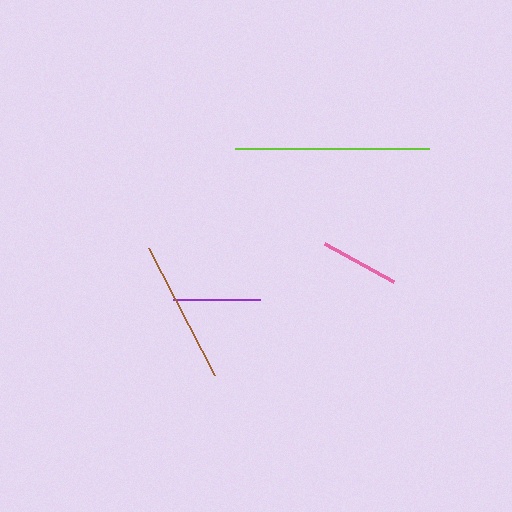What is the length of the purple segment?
The purple segment is approximately 87 pixels long.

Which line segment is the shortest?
The pink line is the shortest at approximately 79 pixels.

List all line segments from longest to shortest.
From longest to shortest: lime, brown, purple, pink.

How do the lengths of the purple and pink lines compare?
The purple and pink lines are approximately the same length.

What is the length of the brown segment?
The brown segment is approximately 143 pixels long.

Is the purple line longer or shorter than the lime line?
The lime line is longer than the purple line.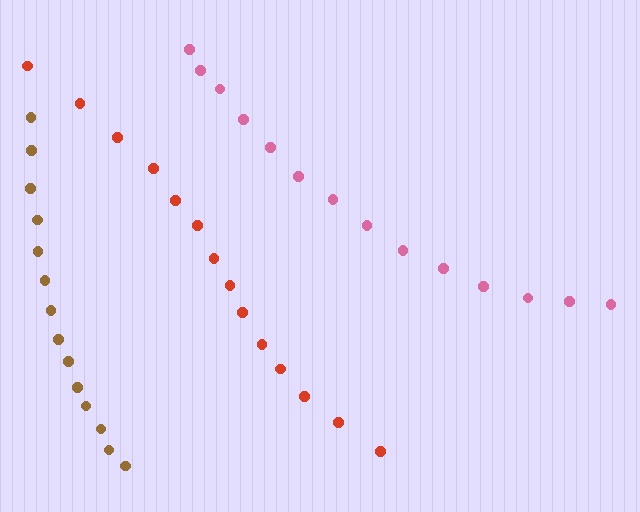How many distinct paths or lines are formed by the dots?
There are 3 distinct paths.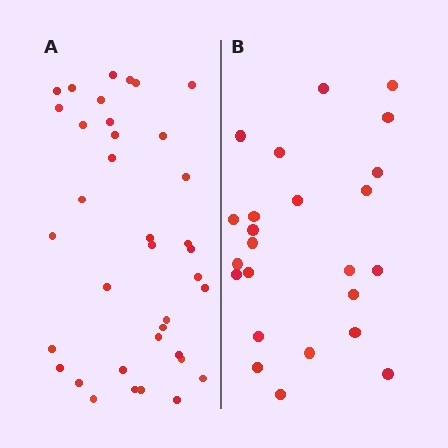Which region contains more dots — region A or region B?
Region A (the left region) has more dots.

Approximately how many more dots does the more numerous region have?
Region A has approximately 15 more dots than region B.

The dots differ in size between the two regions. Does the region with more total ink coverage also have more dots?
No. Region B has more total ink coverage because its dots are larger, but region A actually contains more individual dots. Total area can be misleading — the number of items is what matters here.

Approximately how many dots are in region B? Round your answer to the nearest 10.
About 20 dots. (The exact count is 24, which rounds to 20.)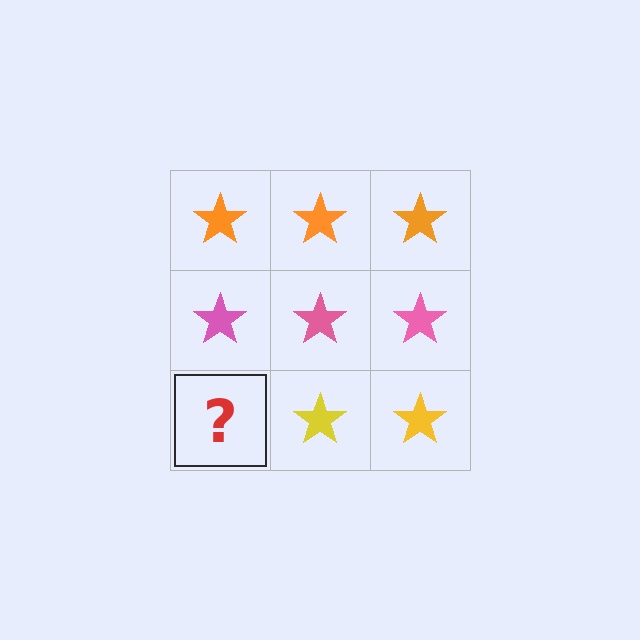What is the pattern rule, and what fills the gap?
The rule is that each row has a consistent color. The gap should be filled with a yellow star.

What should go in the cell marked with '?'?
The missing cell should contain a yellow star.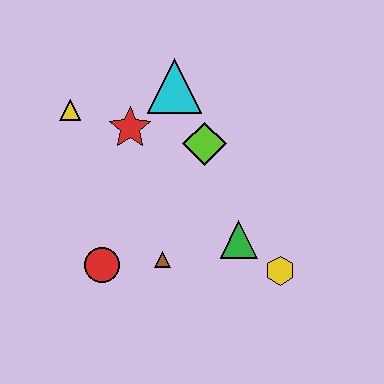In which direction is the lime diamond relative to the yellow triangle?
The lime diamond is to the right of the yellow triangle.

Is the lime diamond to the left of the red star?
No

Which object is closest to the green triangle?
The yellow hexagon is closest to the green triangle.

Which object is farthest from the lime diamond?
The red circle is farthest from the lime diamond.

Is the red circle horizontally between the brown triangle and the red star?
No